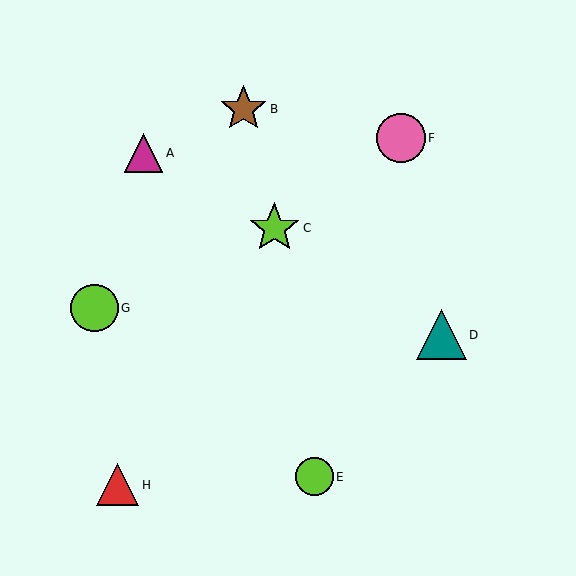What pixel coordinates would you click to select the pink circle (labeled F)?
Click at (401, 138) to select the pink circle F.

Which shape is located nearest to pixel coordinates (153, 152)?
The magenta triangle (labeled A) at (143, 153) is nearest to that location.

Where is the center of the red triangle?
The center of the red triangle is at (118, 485).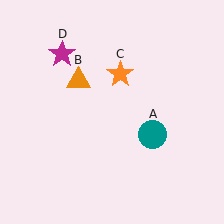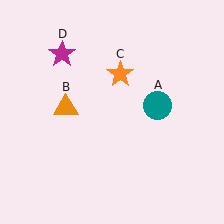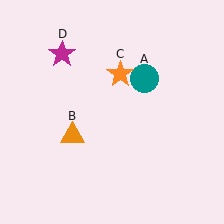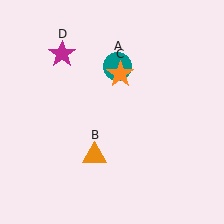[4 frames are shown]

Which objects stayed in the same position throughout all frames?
Orange star (object C) and magenta star (object D) remained stationary.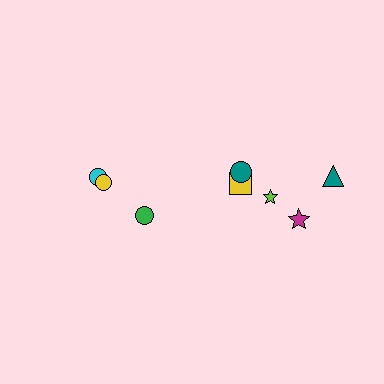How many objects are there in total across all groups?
There are 8 objects.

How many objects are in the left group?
There are 3 objects.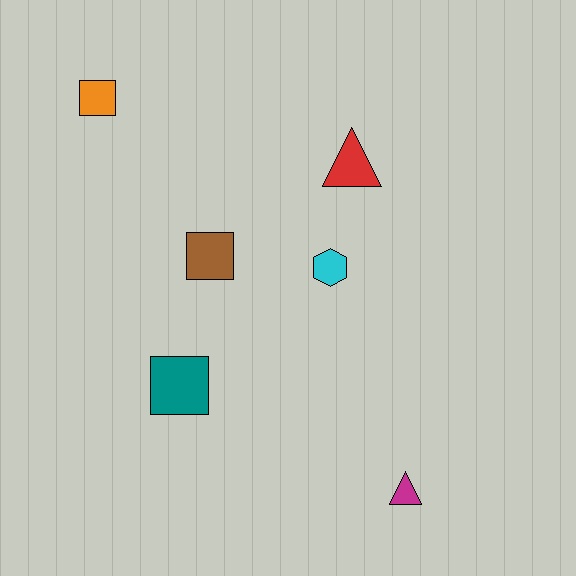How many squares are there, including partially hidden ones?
There are 3 squares.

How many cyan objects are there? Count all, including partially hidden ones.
There is 1 cyan object.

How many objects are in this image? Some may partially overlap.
There are 6 objects.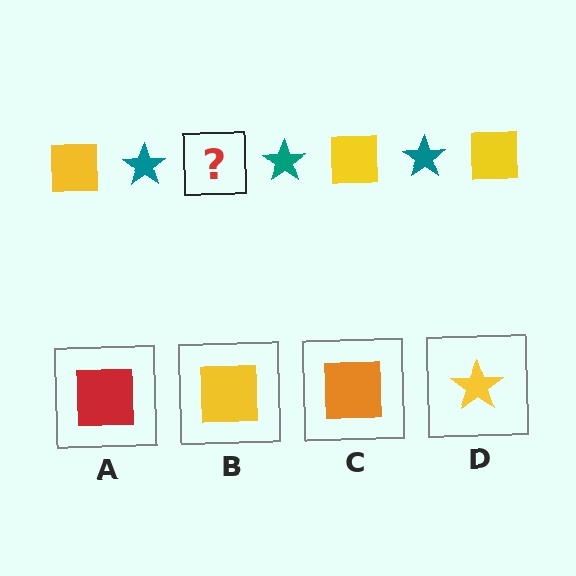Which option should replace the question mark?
Option B.